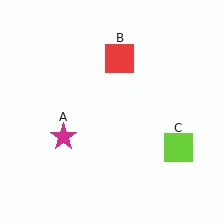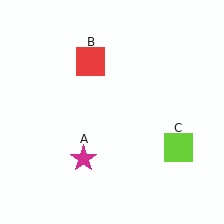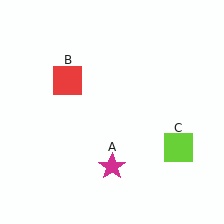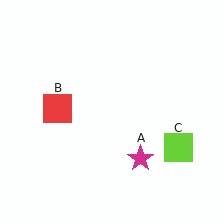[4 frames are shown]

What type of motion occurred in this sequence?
The magenta star (object A), red square (object B) rotated counterclockwise around the center of the scene.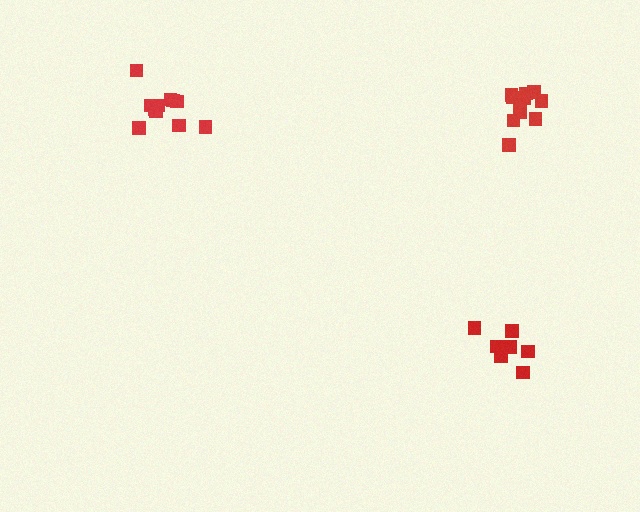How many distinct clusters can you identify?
There are 3 distinct clusters.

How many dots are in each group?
Group 1: 7 dots, Group 2: 12 dots, Group 3: 11 dots (30 total).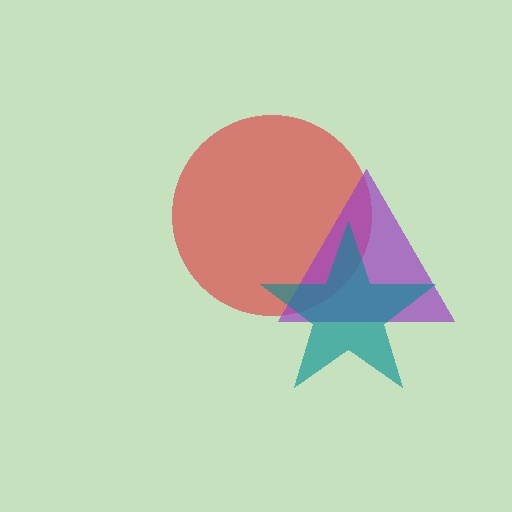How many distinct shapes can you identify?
There are 3 distinct shapes: a red circle, a purple triangle, a teal star.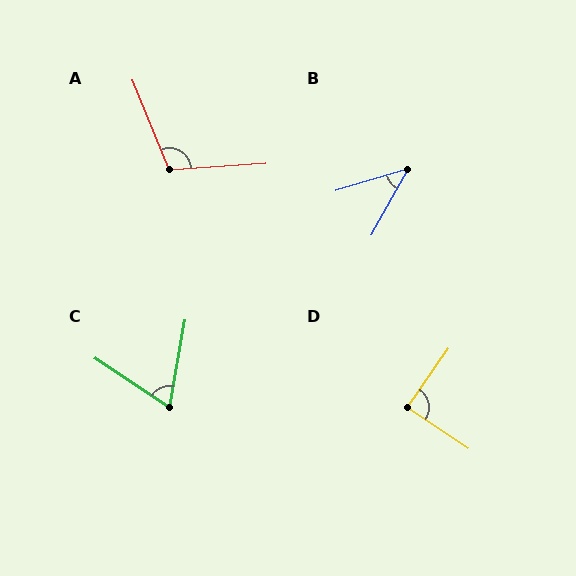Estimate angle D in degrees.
Approximately 89 degrees.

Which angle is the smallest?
B, at approximately 44 degrees.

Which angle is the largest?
A, at approximately 108 degrees.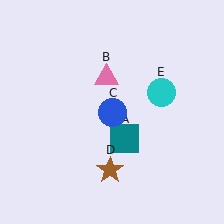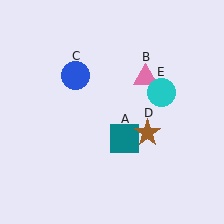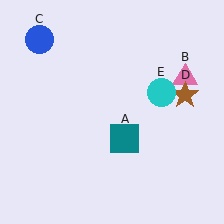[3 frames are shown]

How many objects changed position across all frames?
3 objects changed position: pink triangle (object B), blue circle (object C), brown star (object D).